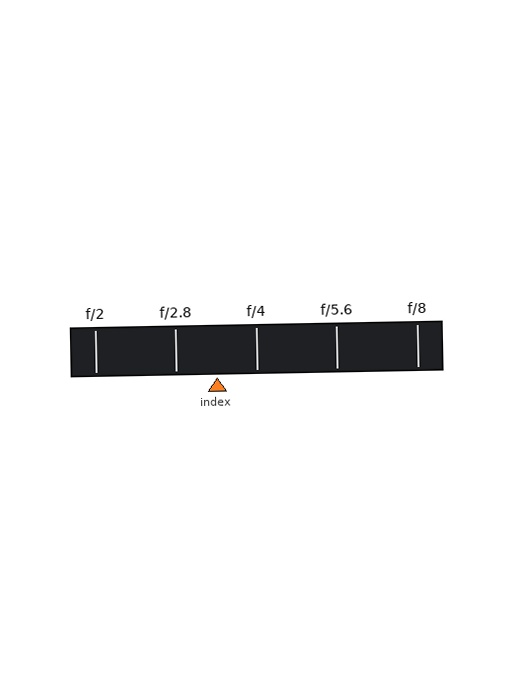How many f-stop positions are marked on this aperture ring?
There are 5 f-stop positions marked.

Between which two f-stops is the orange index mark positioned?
The index mark is between f/2.8 and f/4.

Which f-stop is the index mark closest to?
The index mark is closest to f/4.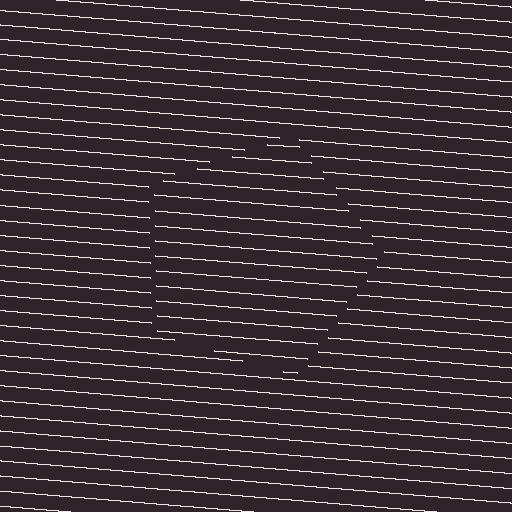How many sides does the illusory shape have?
5 sides — the line-ends trace a pentagon.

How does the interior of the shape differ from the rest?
The interior of the shape contains the same grating, shifted by half a period — the contour is defined by the phase discontinuity where line-ends from the inner and outer gratings abut.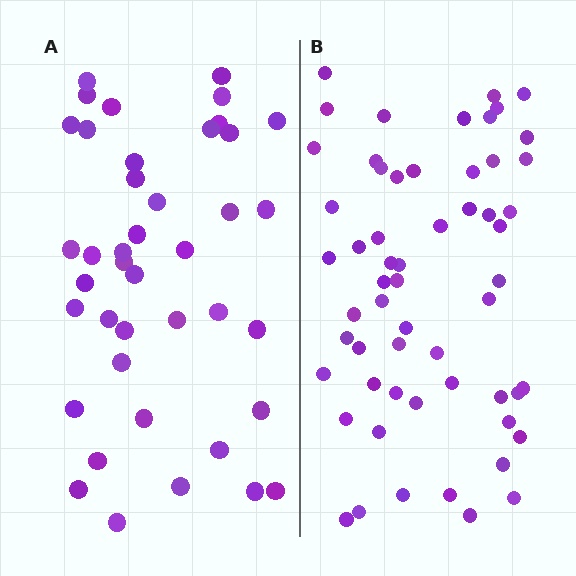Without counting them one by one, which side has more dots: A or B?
Region B (the right region) has more dots.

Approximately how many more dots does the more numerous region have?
Region B has approximately 15 more dots than region A.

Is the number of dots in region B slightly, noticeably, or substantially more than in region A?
Region B has noticeably more, but not dramatically so. The ratio is roughly 1.4 to 1.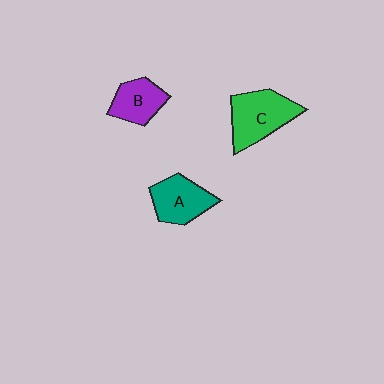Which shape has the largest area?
Shape C (green).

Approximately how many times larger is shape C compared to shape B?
Approximately 1.5 times.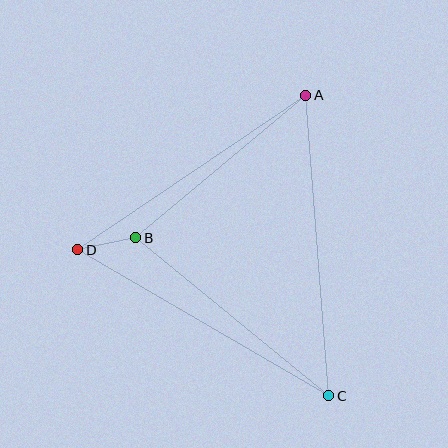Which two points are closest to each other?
Points B and D are closest to each other.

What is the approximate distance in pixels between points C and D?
The distance between C and D is approximately 290 pixels.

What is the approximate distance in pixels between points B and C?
The distance between B and C is approximately 249 pixels.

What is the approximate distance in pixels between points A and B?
The distance between A and B is approximately 222 pixels.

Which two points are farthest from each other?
Points A and C are farthest from each other.